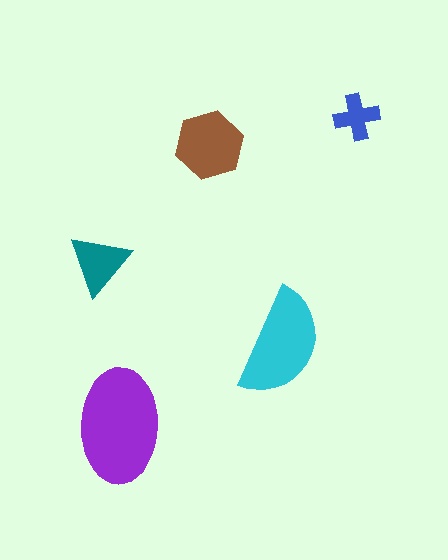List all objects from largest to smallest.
The purple ellipse, the cyan semicircle, the brown hexagon, the teal triangle, the blue cross.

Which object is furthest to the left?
The teal triangle is leftmost.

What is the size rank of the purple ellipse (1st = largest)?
1st.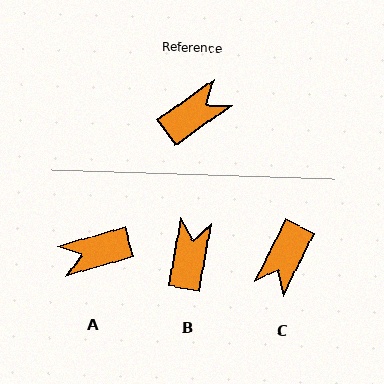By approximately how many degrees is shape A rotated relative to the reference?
Approximately 161 degrees counter-clockwise.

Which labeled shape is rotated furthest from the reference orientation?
A, about 161 degrees away.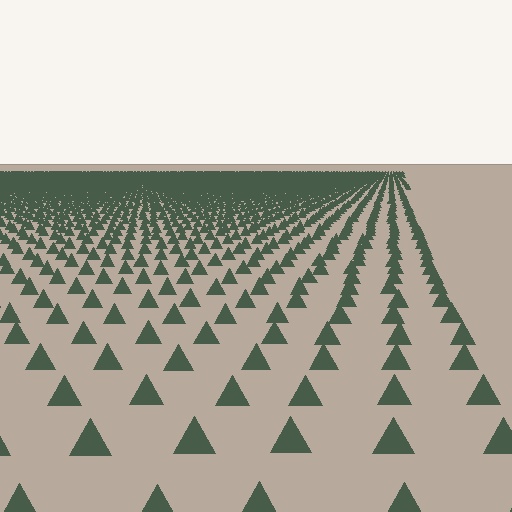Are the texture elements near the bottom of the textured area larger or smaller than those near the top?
Larger. Near the bottom, elements are closer to the viewer and appear at a bigger on-screen size.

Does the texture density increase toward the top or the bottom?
Density increases toward the top.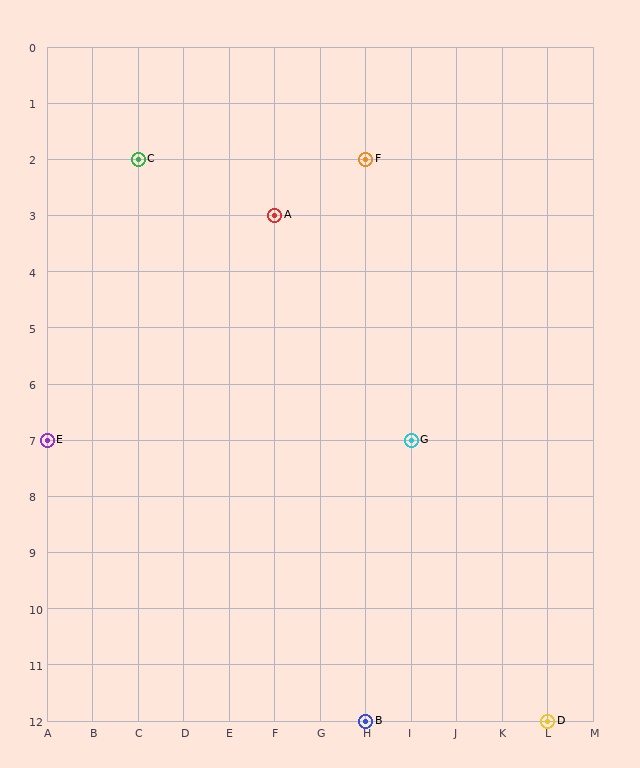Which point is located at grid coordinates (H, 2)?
Point F is at (H, 2).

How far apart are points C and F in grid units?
Points C and F are 5 columns apart.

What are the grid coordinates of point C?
Point C is at grid coordinates (C, 2).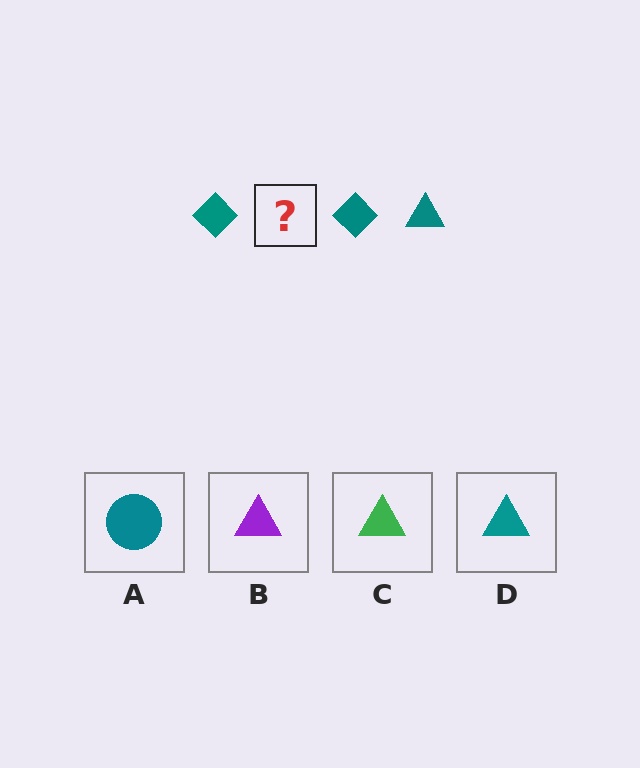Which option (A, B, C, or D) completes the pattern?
D.